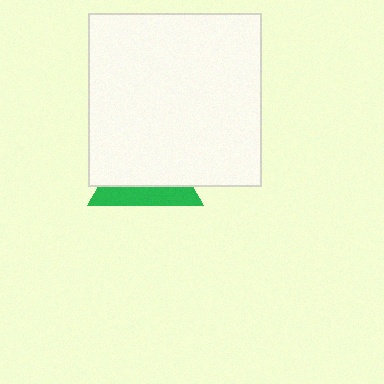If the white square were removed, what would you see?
You would see the complete green triangle.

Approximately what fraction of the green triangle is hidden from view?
Roughly 68% of the green triangle is hidden behind the white square.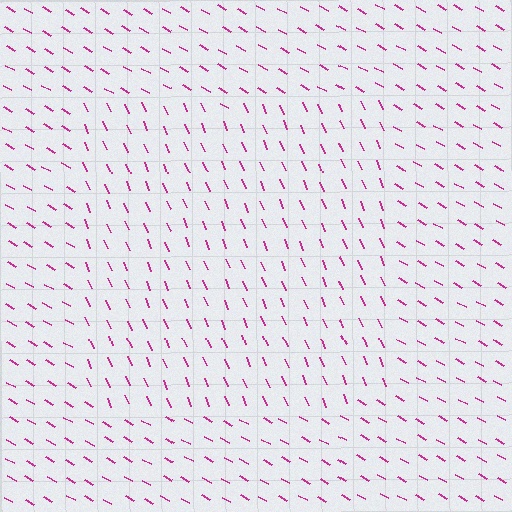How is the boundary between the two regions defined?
The boundary is defined purely by a change in line orientation (approximately 38 degrees difference). All lines are the same color and thickness.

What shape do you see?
I see a rectangle.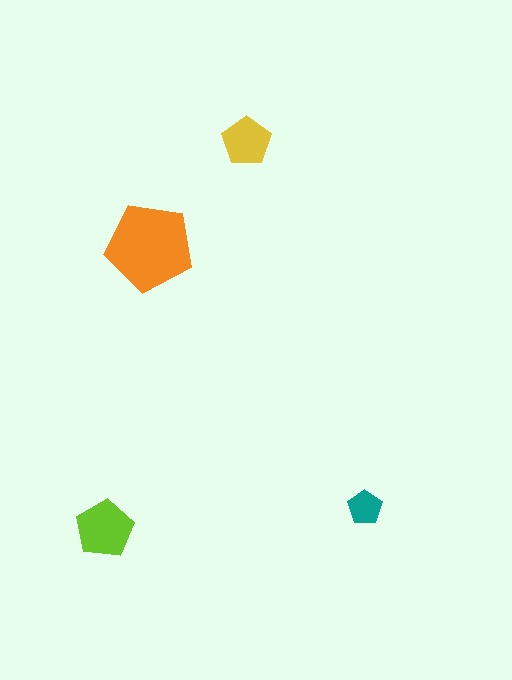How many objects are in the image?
There are 4 objects in the image.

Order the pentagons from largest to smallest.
the orange one, the lime one, the yellow one, the teal one.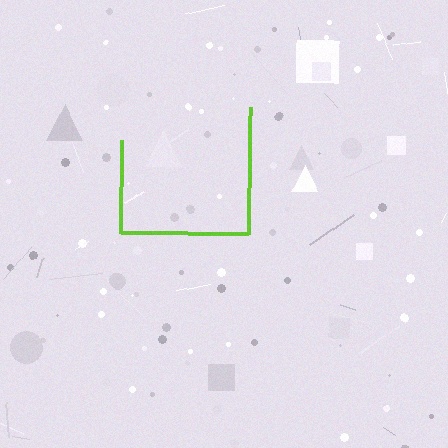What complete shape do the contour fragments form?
The contour fragments form a square.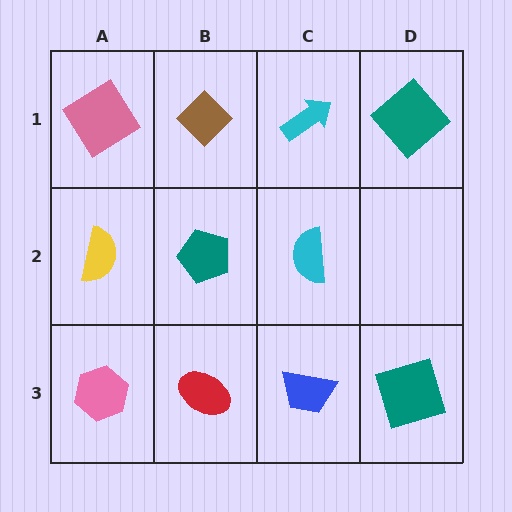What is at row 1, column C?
A cyan arrow.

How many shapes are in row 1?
4 shapes.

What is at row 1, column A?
A pink diamond.